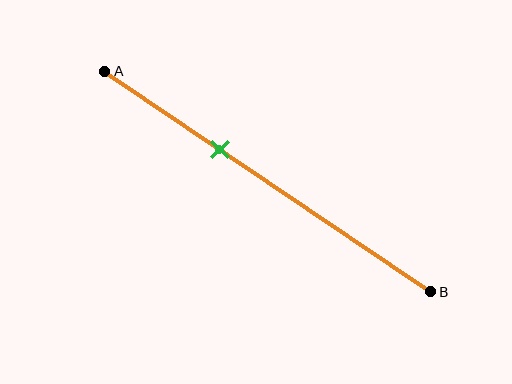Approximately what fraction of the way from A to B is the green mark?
The green mark is approximately 35% of the way from A to B.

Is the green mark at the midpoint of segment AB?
No, the mark is at about 35% from A, not at the 50% midpoint.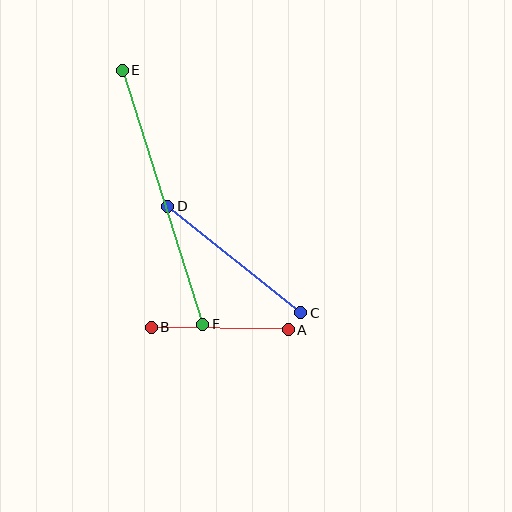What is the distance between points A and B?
The distance is approximately 137 pixels.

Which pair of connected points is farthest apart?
Points E and F are farthest apart.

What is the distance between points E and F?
The distance is approximately 267 pixels.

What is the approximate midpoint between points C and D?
The midpoint is at approximately (234, 259) pixels.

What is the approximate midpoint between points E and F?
The midpoint is at approximately (163, 197) pixels.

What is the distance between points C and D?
The distance is approximately 170 pixels.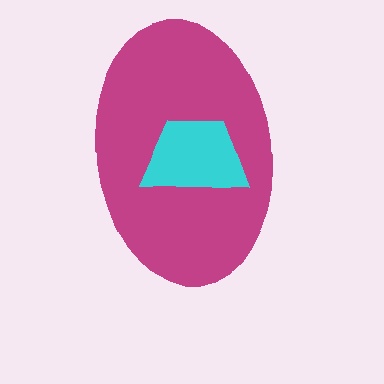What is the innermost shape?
The cyan trapezoid.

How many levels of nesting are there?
2.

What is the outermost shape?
The magenta ellipse.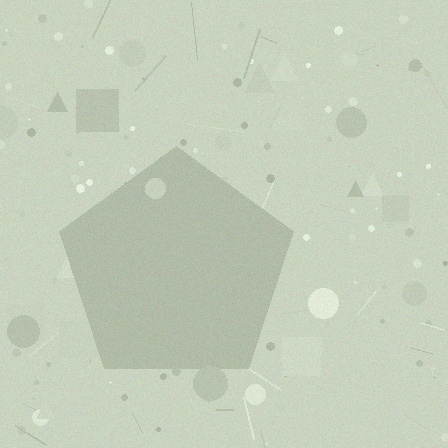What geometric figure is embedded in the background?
A pentagon is embedded in the background.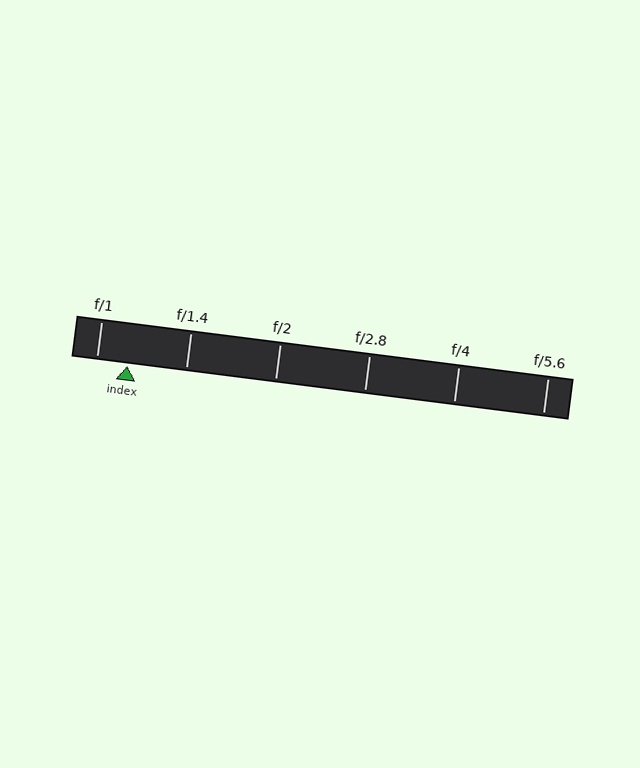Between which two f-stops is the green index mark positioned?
The index mark is between f/1 and f/1.4.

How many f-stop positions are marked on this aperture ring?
There are 6 f-stop positions marked.